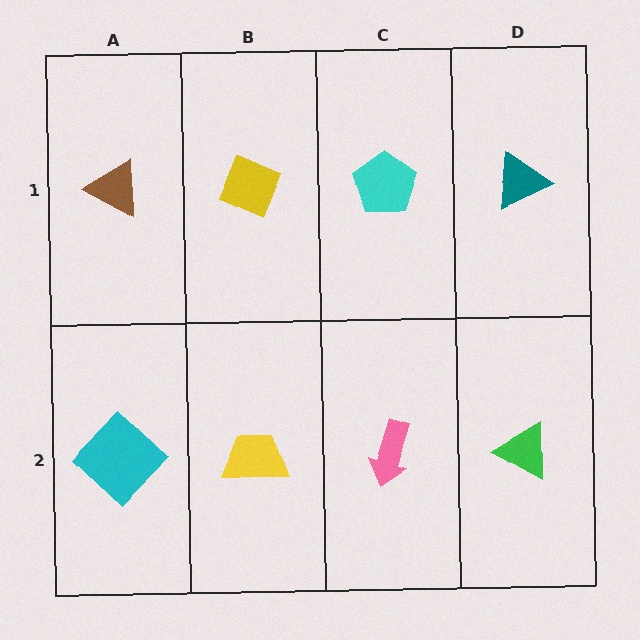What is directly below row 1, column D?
A green triangle.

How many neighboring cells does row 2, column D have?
2.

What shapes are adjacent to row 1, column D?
A green triangle (row 2, column D), a cyan pentagon (row 1, column C).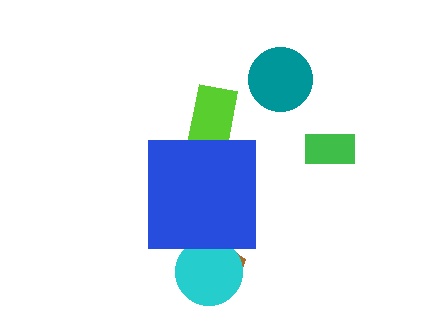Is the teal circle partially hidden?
No, the teal circle is fully visible.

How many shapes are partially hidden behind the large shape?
3 shapes are partially hidden.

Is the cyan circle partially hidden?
Yes, the cyan circle is partially hidden behind the blue square.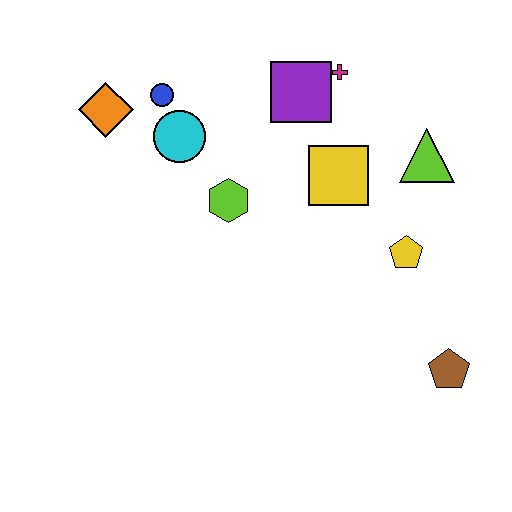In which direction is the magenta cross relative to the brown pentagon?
The magenta cross is above the brown pentagon.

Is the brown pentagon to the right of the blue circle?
Yes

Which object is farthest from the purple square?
The brown pentagon is farthest from the purple square.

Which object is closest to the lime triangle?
The yellow square is closest to the lime triangle.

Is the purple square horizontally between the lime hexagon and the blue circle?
No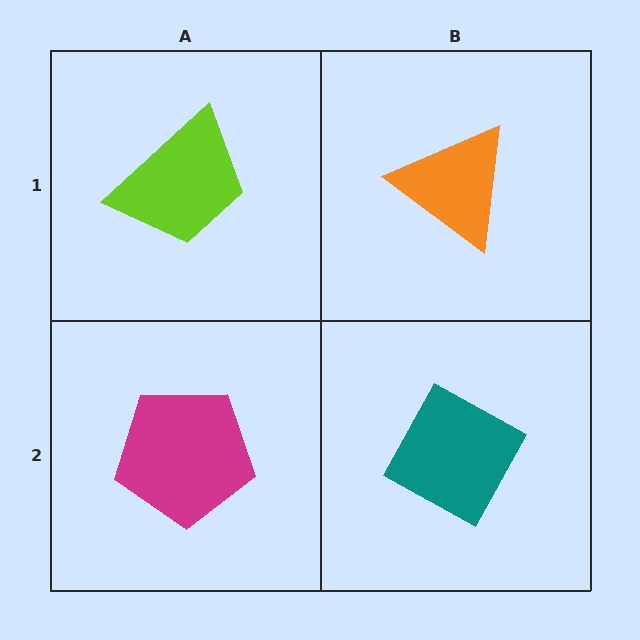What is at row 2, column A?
A magenta pentagon.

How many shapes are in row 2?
2 shapes.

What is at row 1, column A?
A lime trapezoid.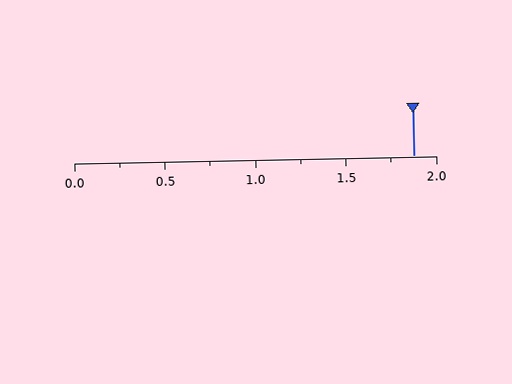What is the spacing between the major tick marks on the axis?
The major ticks are spaced 0.5 apart.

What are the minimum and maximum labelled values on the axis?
The axis runs from 0.0 to 2.0.